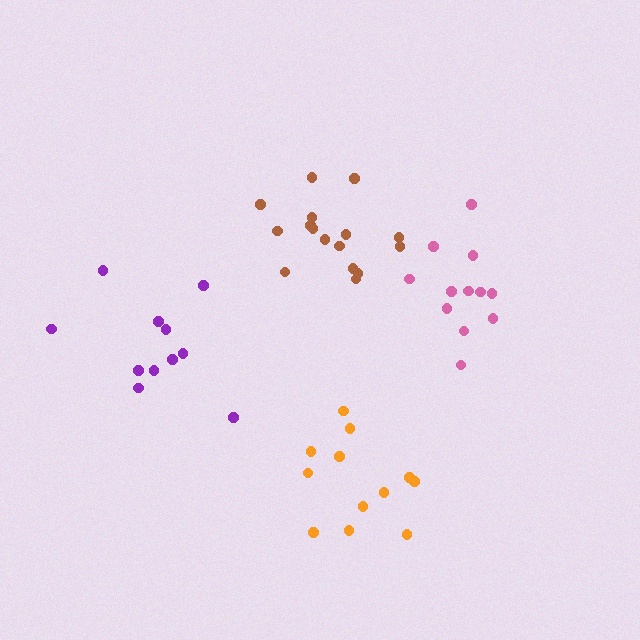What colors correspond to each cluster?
The clusters are colored: orange, pink, purple, brown.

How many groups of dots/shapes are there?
There are 4 groups.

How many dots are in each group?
Group 1: 12 dots, Group 2: 12 dots, Group 3: 11 dots, Group 4: 16 dots (51 total).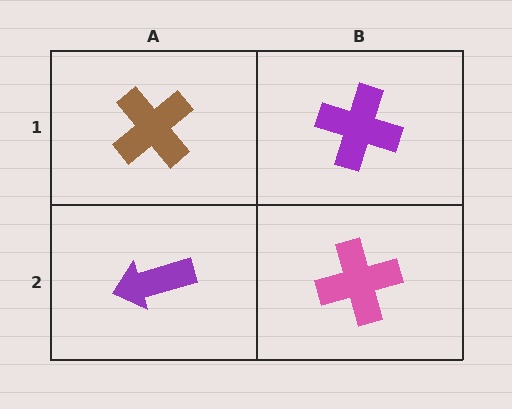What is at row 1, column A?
A brown cross.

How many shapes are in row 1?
2 shapes.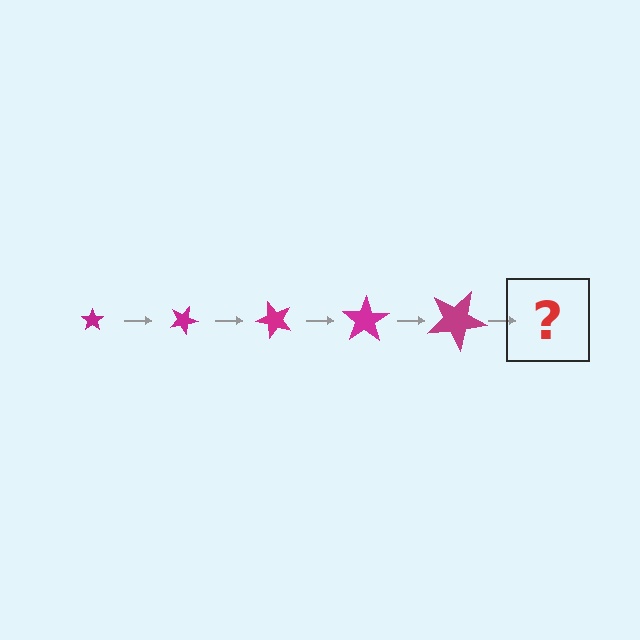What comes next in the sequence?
The next element should be a star, larger than the previous one and rotated 125 degrees from the start.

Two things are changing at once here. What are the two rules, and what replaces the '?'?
The two rules are that the star grows larger each step and it rotates 25 degrees each step. The '?' should be a star, larger than the previous one and rotated 125 degrees from the start.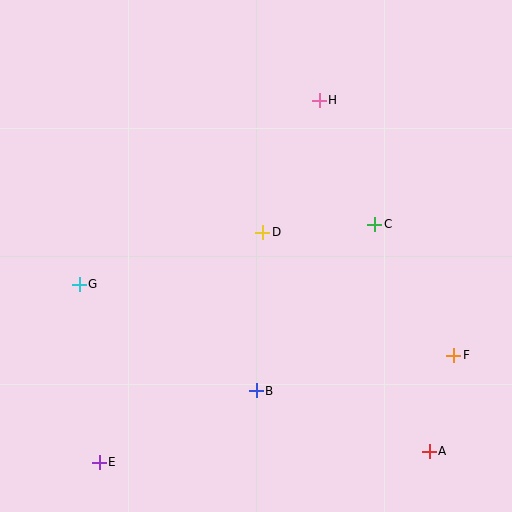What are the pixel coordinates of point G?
Point G is at (79, 284).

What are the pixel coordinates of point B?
Point B is at (256, 391).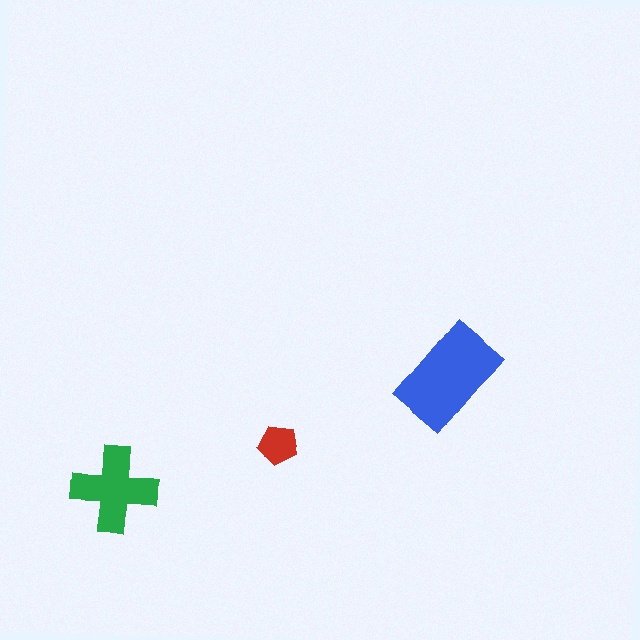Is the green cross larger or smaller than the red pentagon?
Larger.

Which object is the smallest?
The red pentagon.